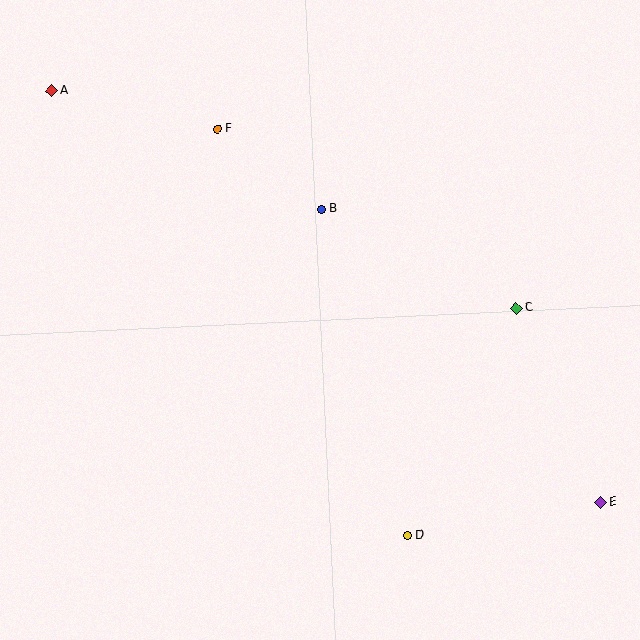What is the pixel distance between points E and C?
The distance between E and C is 212 pixels.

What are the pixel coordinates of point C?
Point C is at (516, 308).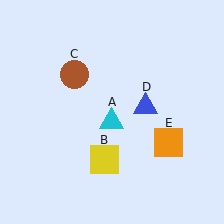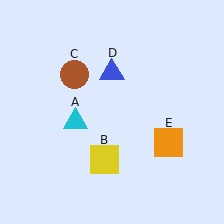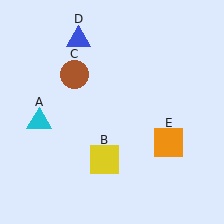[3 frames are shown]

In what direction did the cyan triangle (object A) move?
The cyan triangle (object A) moved left.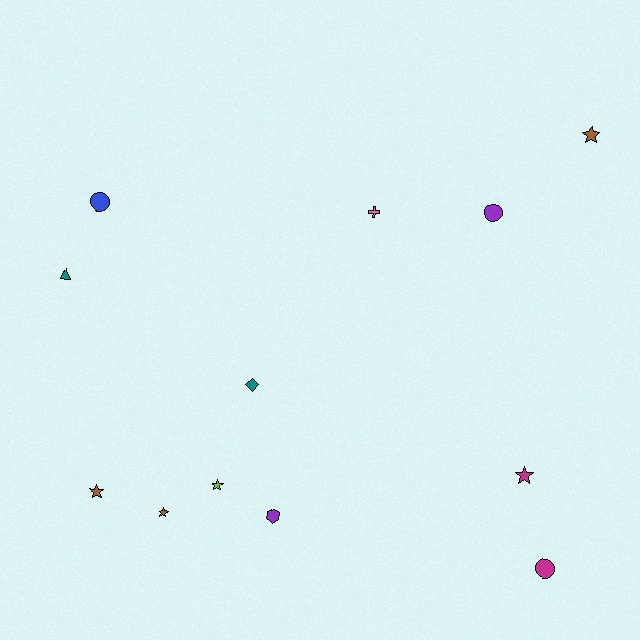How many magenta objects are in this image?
There are 2 magenta objects.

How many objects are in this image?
There are 12 objects.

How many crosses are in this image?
There is 1 cross.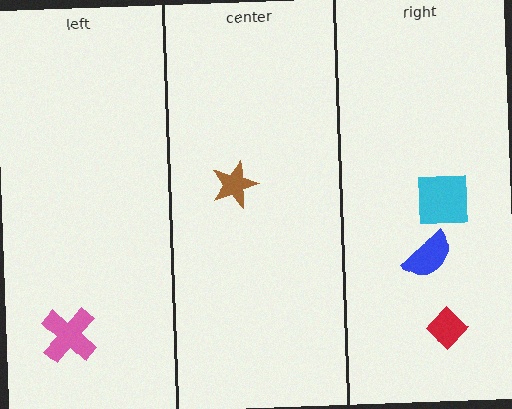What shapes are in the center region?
The brown star.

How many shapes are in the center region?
1.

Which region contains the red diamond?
The right region.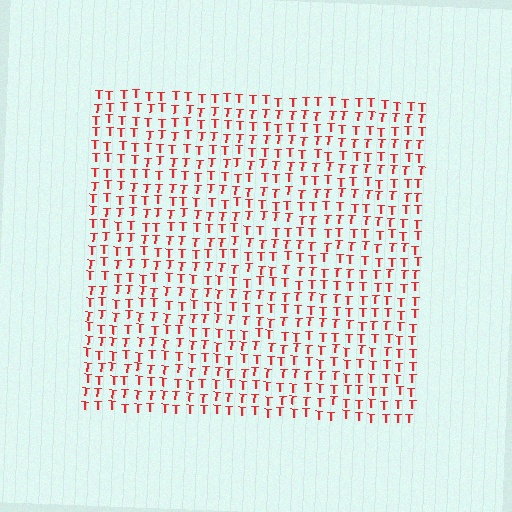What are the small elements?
The small elements are letter T's.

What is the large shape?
The large shape is a square.